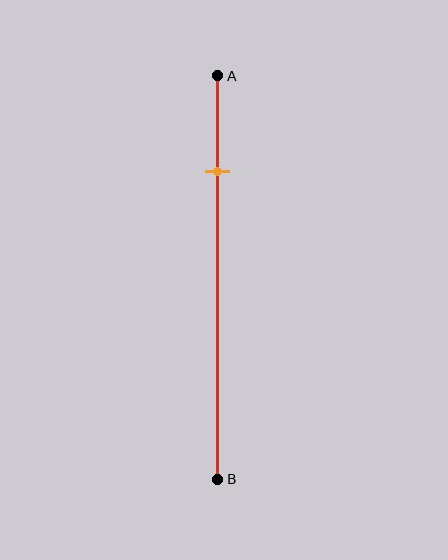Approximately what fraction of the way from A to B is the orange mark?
The orange mark is approximately 25% of the way from A to B.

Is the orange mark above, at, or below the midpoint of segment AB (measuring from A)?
The orange mark is above the midpoint of segment AB.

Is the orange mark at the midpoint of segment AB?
No, the mark is at about 25% from A, not at the 50% midpoint.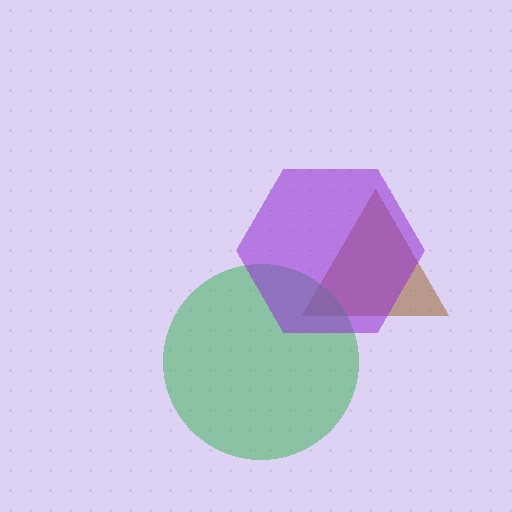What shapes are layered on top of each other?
The layered shapes are: a brown triangle, a green circle, a purple hexagon.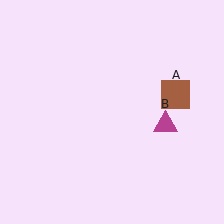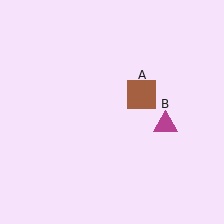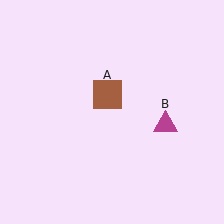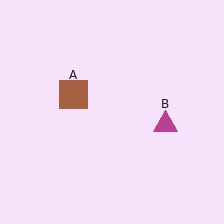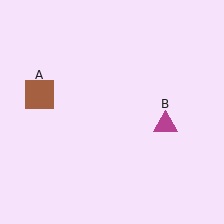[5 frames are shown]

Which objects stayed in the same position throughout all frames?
Magenta triangle (object B) remained stationary.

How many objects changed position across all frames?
1 object changed position: brown square (object A).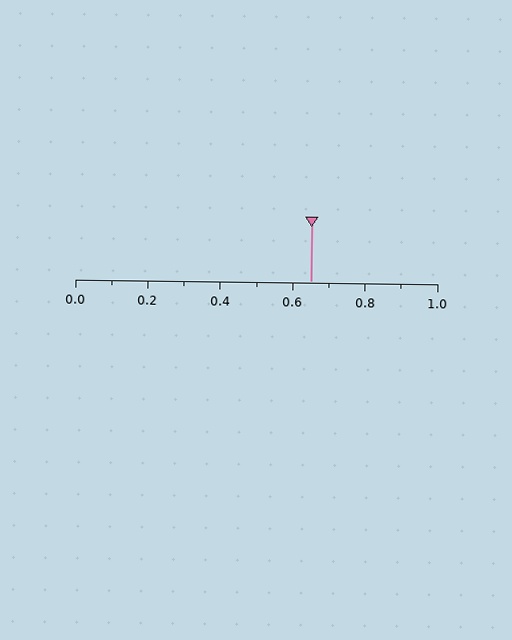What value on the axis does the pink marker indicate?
The marker indicates approximately 0.65.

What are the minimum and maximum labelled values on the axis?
The axis runs from 0.0 to 1.0.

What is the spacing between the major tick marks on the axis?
The major ticks are spaced 0.2 apart.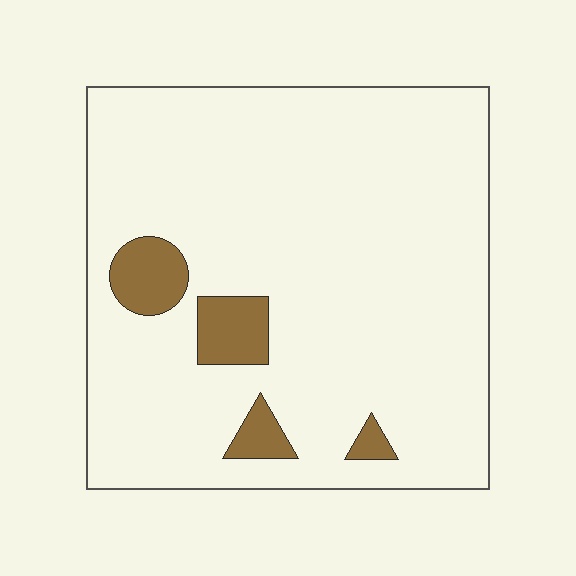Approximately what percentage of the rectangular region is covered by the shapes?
Approximately 10%.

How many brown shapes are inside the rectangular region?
4.